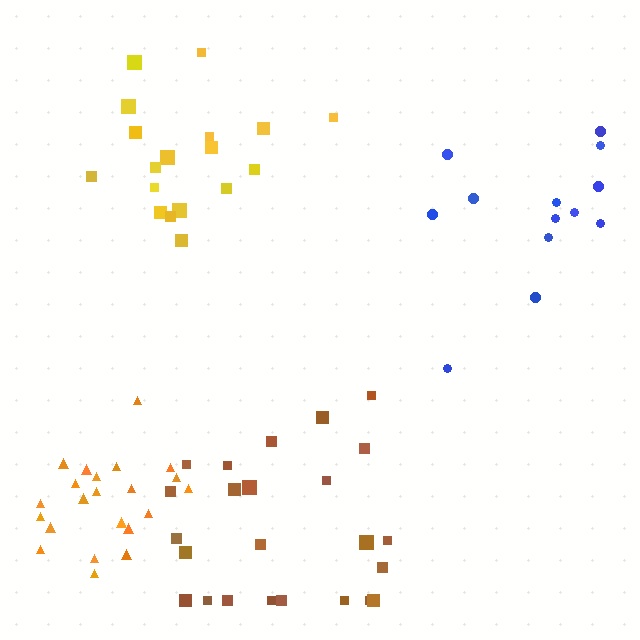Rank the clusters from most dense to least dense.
orange, brown, yellow, blue.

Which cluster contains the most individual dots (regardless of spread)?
Brown (24).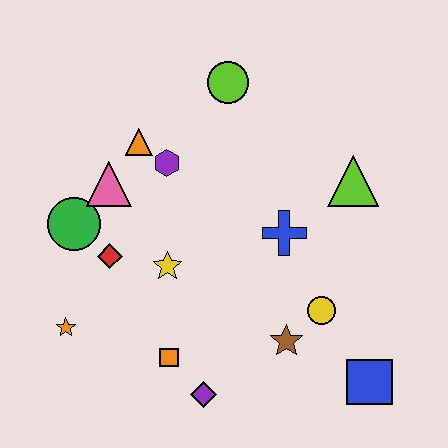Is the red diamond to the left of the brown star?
Yes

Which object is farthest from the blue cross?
The orange star is farthest from the blue cross.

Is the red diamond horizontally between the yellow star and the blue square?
No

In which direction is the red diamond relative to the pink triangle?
The red diamond is below the pink triangle.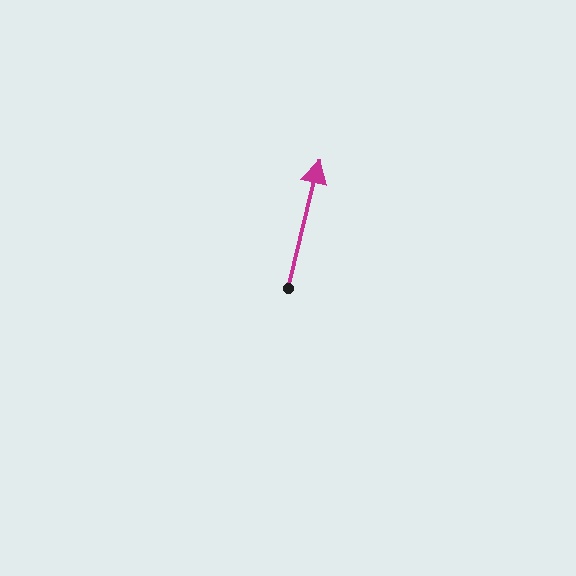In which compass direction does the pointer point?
North.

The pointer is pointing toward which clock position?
Roughly 12 o'clock.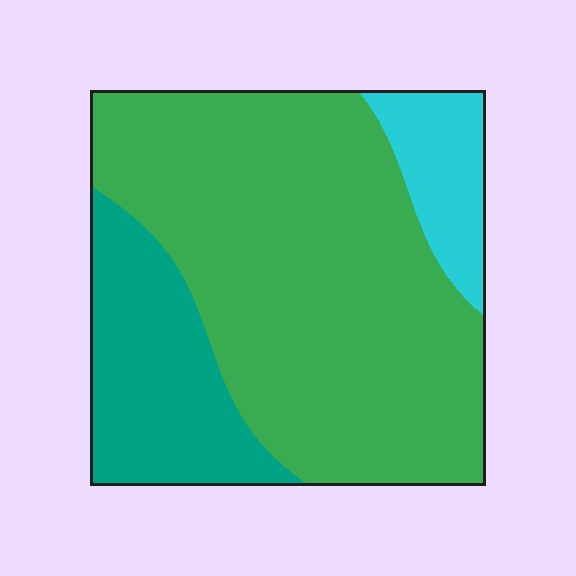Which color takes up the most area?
Green, at roughly 70%.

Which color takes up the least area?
Cyan, at roughly 10%.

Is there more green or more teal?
Green.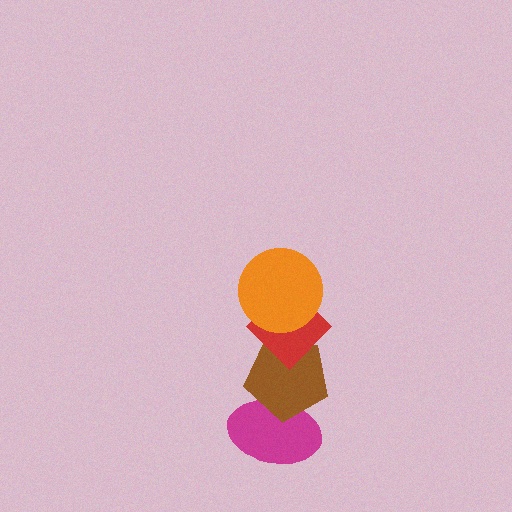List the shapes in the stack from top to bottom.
From top to bottom: the orange circle, the red diamond, the brown pentagon, the magenta ellipse.